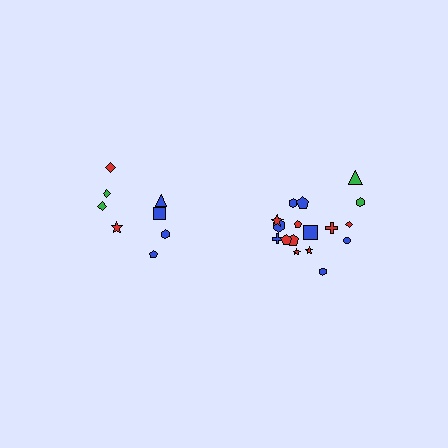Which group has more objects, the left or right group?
The right group.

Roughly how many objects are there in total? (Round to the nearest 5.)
Roughly 25 objects in total.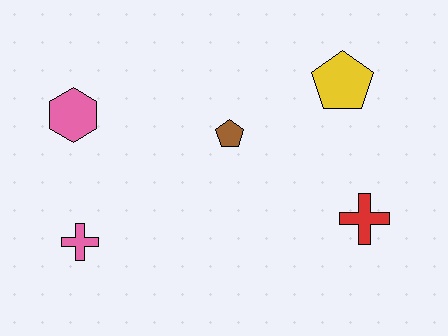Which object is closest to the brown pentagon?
The yellow pentagon is closest to the brown pentagon.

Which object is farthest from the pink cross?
The yellow pentagon is farthest from the pink cross.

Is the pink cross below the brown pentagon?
Yes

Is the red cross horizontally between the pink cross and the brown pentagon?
No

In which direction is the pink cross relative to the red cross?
The pink cross is to the left of the red cross.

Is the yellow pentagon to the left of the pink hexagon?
No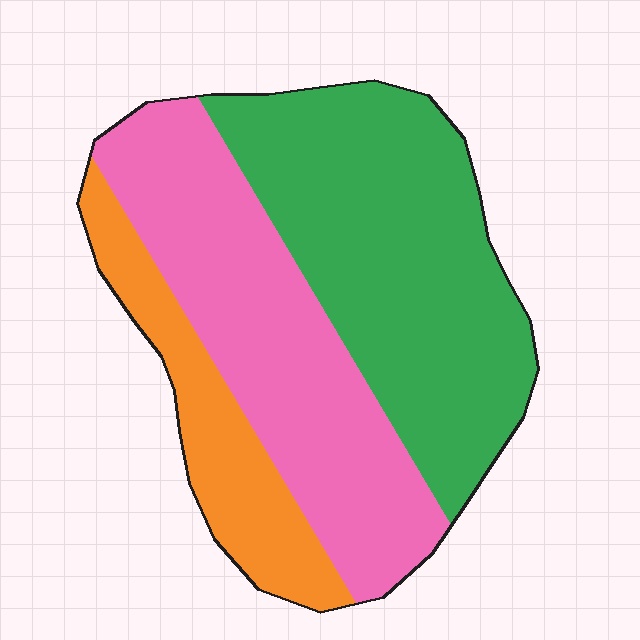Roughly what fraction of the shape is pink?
Pink covers 38% of the shape.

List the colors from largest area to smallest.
From largest to smallest: green, pink, orange.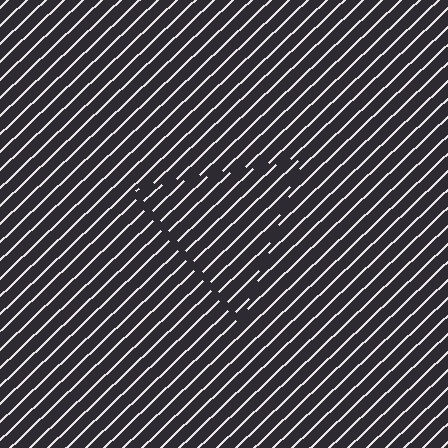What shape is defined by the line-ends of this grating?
An illusory triangle. The interior of the shape contains the same grating, shifted by half a period — the contour is defined by the phase discontinuity where line-ends from the inner and outer gratings abut.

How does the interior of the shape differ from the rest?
The interior of the shape contains the same grating, shifted by half a period — the contour is defined by the phase discontinuity where line-ends from the inner and outer gratings abut.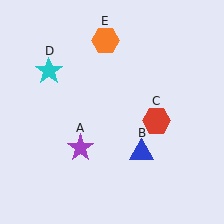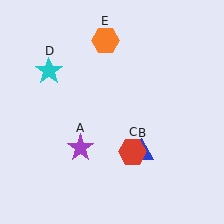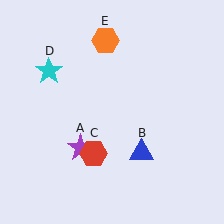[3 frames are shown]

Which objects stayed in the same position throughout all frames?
Purple star (object A) and blue triangle (object B) and cyan star (object D) and orange hexagon (object E) remained stationary.